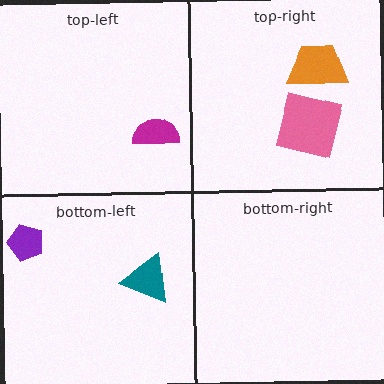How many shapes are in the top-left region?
1.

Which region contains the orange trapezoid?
The top-right region.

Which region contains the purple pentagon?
The bottom-left region.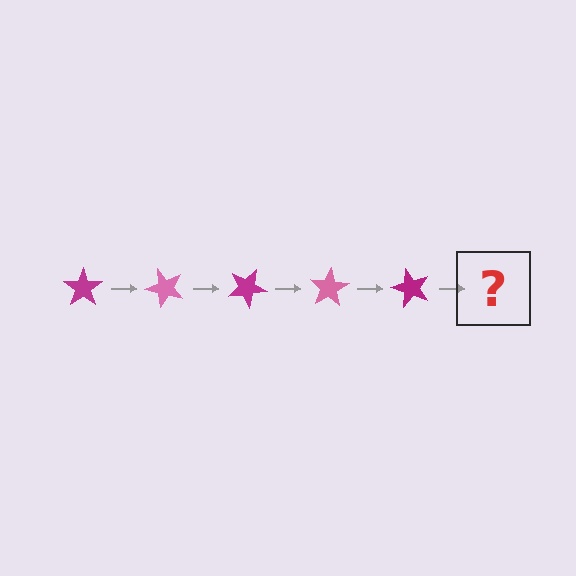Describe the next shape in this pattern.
It should be a pink star, rotated 250 degrees from the start.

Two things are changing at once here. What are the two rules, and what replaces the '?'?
The two rules are that it rotates 50 degrees each step and the color cycles through magenta and pink. The '?' should be a pink star, rotated 250 degrees from the start.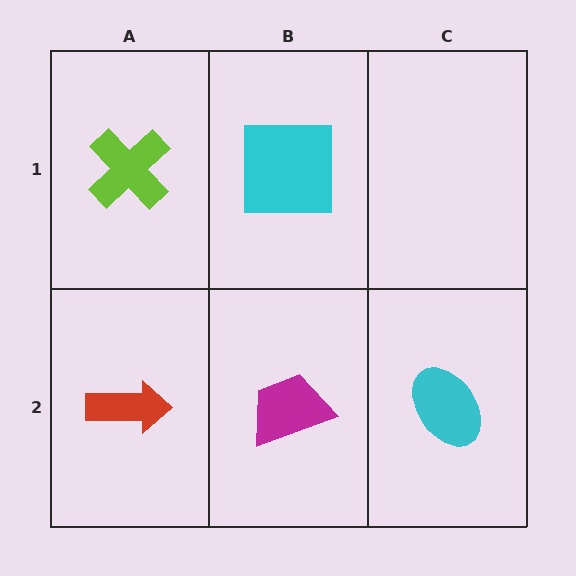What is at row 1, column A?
A lime cross.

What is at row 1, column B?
A cyan square.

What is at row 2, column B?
A magenta trapezoid.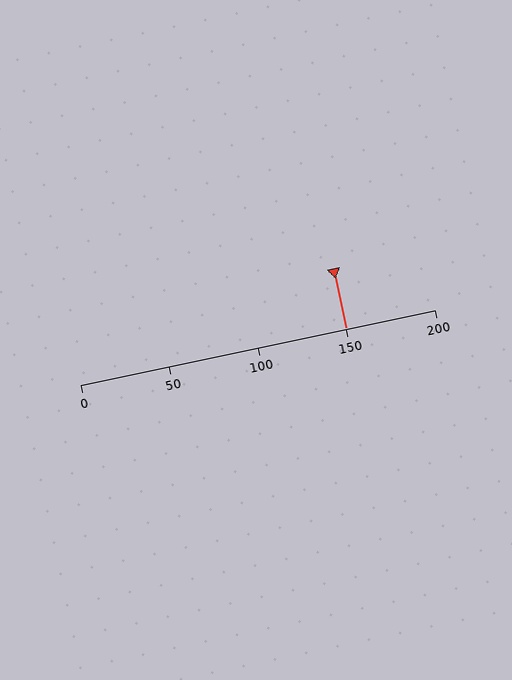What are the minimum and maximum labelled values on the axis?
The axis runs from 0 to 200.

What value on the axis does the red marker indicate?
The marker indicates approximately 150.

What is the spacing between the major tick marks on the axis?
The major ticks are spaced 50 apart.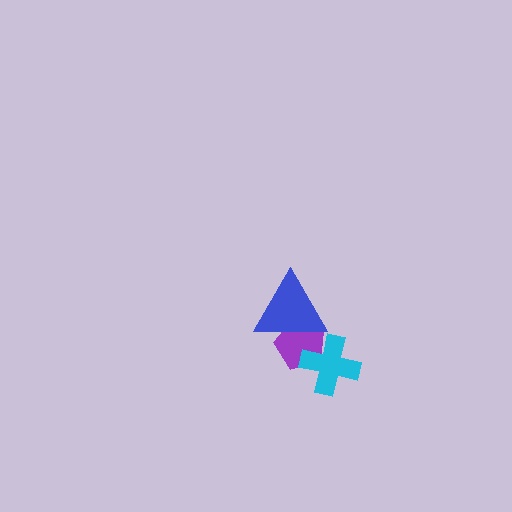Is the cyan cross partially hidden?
No, no other shape covers it.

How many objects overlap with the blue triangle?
1 object overlaps with the blue triangle.